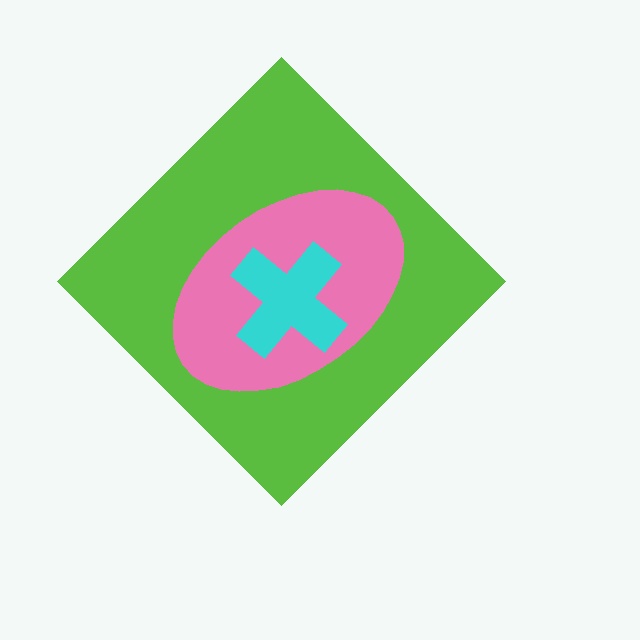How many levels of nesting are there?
3.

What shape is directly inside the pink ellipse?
The cyan cross.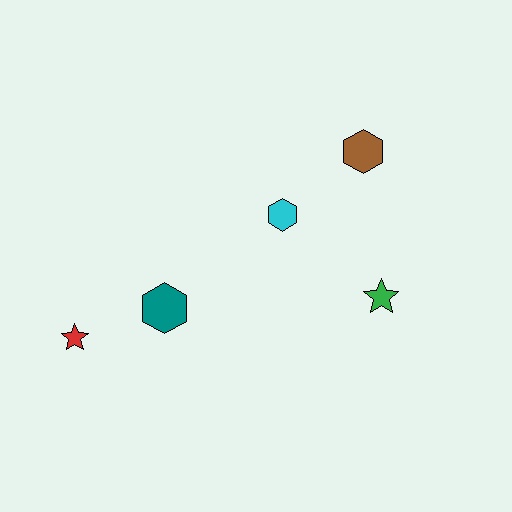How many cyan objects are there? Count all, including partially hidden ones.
There is 1 cyan object.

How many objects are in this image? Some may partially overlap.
There are 5 objects.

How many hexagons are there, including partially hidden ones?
There are 3 hexagons.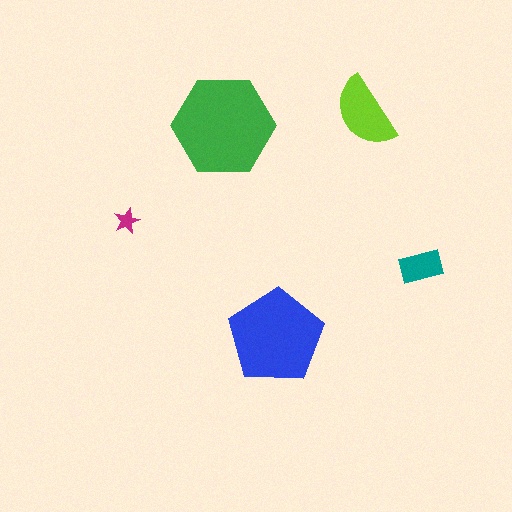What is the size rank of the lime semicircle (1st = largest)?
3rd.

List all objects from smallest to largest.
The magenta star, the teal rectangle, the lime semicircle, the blue pentagon, the green hexagon.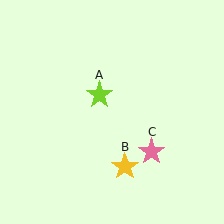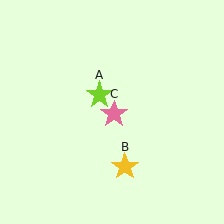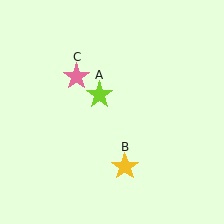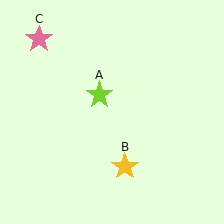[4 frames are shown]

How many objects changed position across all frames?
1 object changed position: pink star (object C).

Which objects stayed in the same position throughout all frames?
Lime star (object A) and yellow star (object B) remained stationary.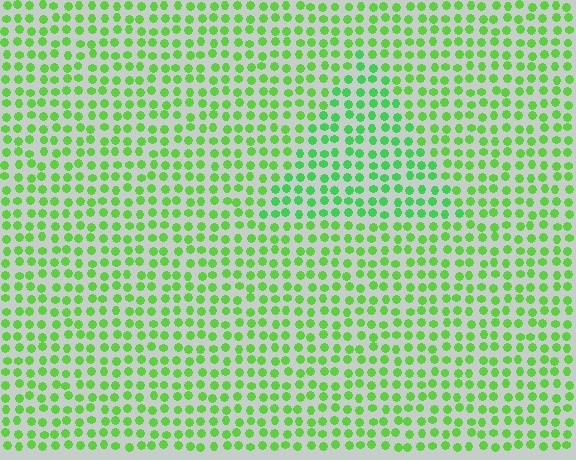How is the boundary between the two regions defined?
The boundary is defined purely by a slight shift in hue (about 21 degrees). Spacing, size, and orientation are identical on both sides.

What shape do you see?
I see a triangle.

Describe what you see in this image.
The image is filled with small lime elements in a uniform arrangement. A triangle-shaped region is visible where the elements are tinted to a slightly different hue, forming a subtle color boundary.